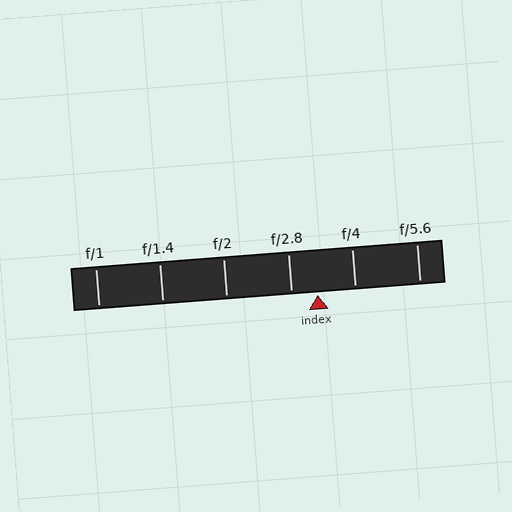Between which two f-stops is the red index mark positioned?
The index mark is between f/2.8 and f/4.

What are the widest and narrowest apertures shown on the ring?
The widest aperture shown is f/1 and the narrowest is f/5.6.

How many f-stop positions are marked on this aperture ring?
There are 6 f-stop positions marked.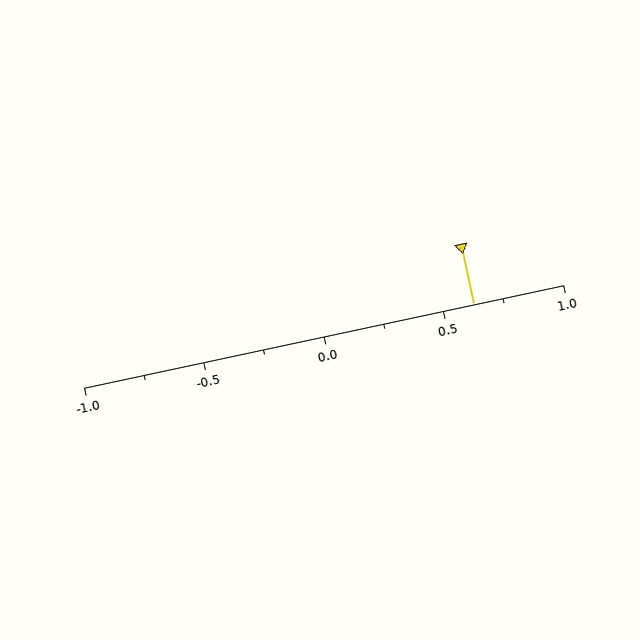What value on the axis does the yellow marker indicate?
The marker indicates approximately 0.62.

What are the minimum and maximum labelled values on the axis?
The axis runs from -1.0 to 1.0.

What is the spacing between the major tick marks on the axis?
The major ticks are spaced 0.5 apart.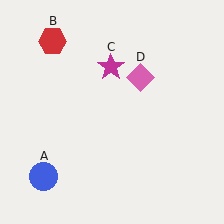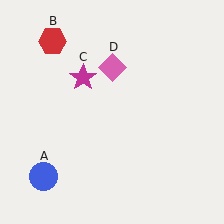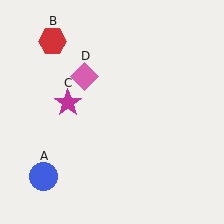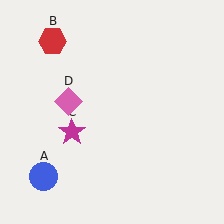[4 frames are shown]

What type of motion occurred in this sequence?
The magenta star (object C), pink diamond (object D) rotated counterclockwise around the center of the scene.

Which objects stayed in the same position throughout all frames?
Blue circle (object A) and red hexagon (object B) remained stationary.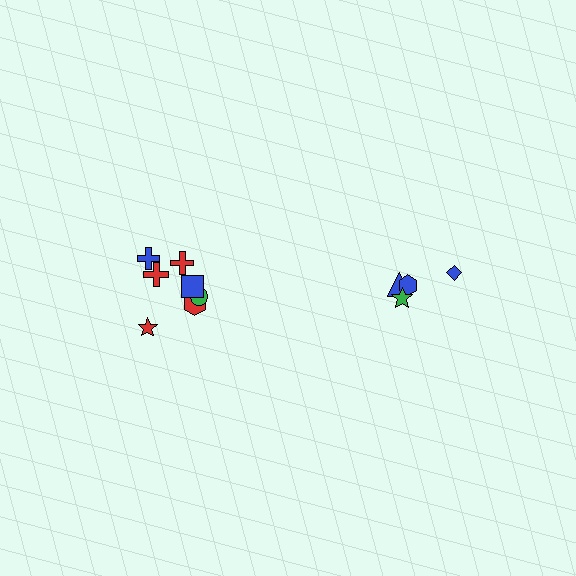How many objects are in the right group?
There are 4 objects.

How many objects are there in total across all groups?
There are 11 objects.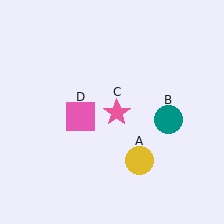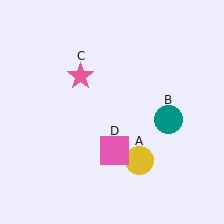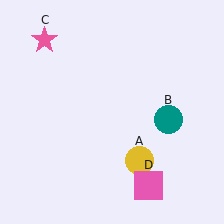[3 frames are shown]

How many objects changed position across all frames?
2 objects changed position: pink star (object C), pink square (object D).